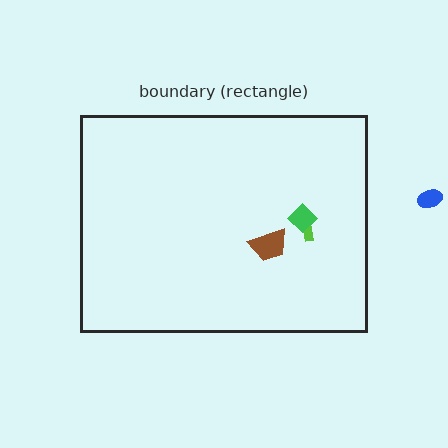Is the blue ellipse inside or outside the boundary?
Outside.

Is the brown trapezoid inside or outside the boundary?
Inside.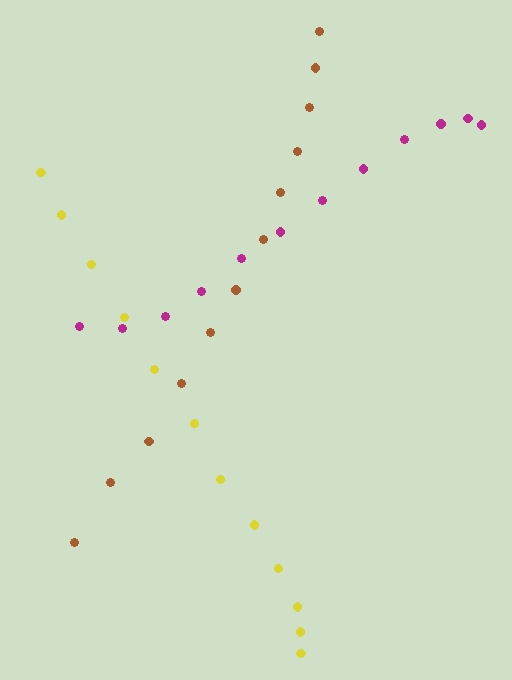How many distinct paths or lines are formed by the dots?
There are 3 distinct paths.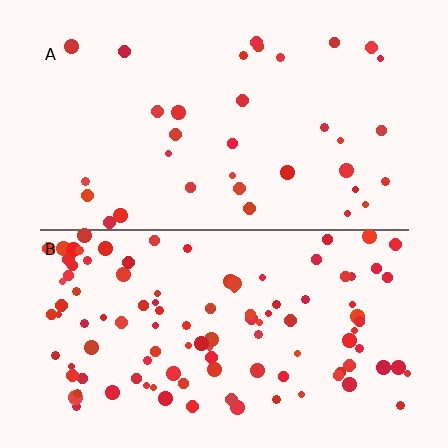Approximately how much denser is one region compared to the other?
Approximately 3.1× — region B over region A.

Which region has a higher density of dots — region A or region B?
B (the bottom).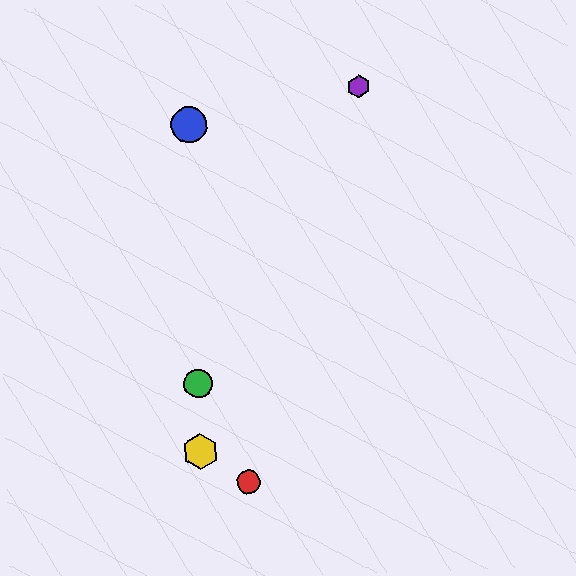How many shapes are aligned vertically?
3 shapes (the blue circle, the green circle, the yellow hexagon) are aligned vertically.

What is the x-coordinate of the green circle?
The green circle is at x≈198.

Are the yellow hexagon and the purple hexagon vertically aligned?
No, the yellow hexagon is at x≈200 and the purple hexagon is at x≈359.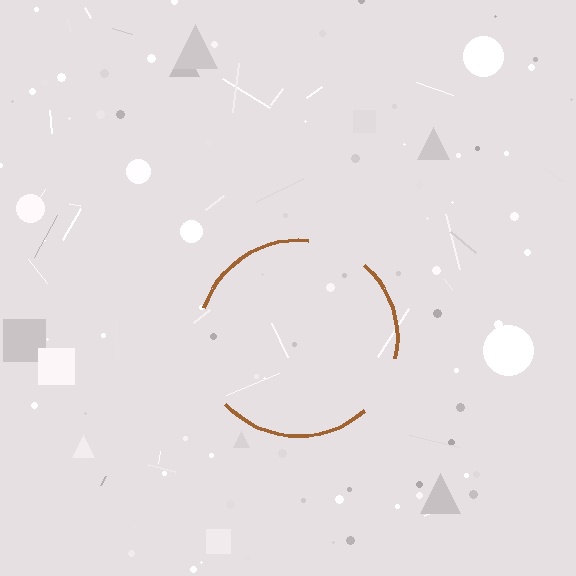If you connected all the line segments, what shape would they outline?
They would outline a circle.